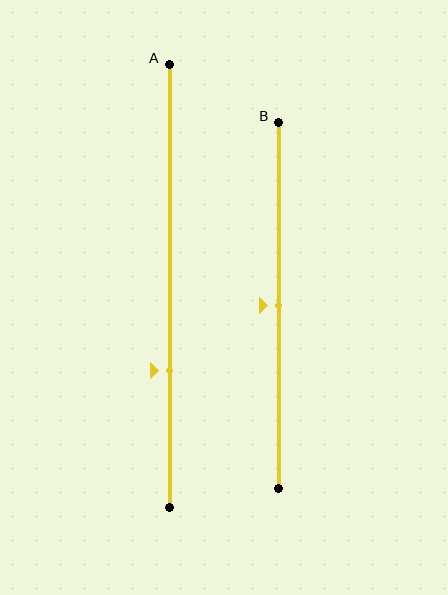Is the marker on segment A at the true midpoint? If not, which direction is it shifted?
No, the marker on segment A is shifted downward by about 19% of the segment length.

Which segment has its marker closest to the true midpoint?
Segment B has its marker closest to the true midpoint.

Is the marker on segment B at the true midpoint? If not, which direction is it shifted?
Yes, the marker on segment B is at the true midpoint.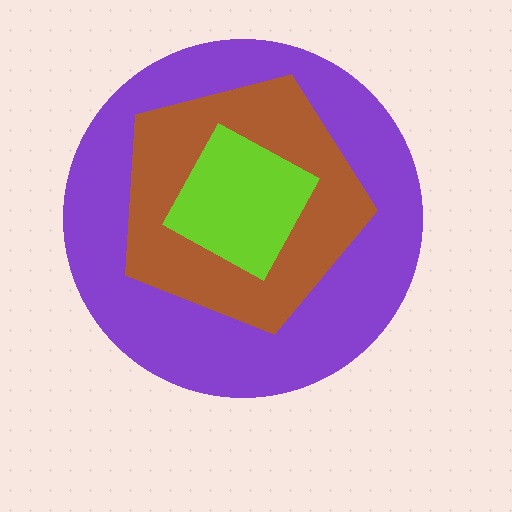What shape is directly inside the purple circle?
The brown pentagon.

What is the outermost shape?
The purple circle.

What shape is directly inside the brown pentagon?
The lime square.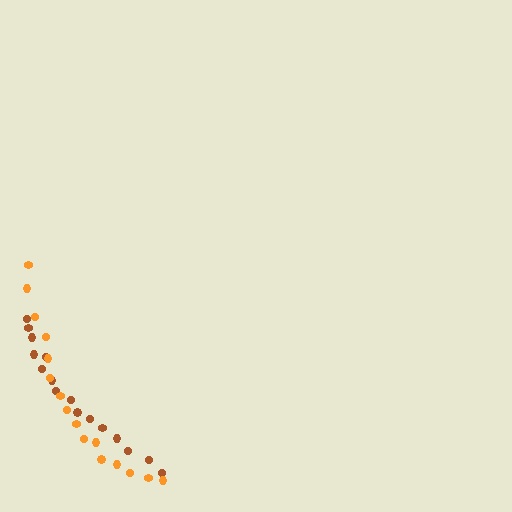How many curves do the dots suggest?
There are 2 distinct paths.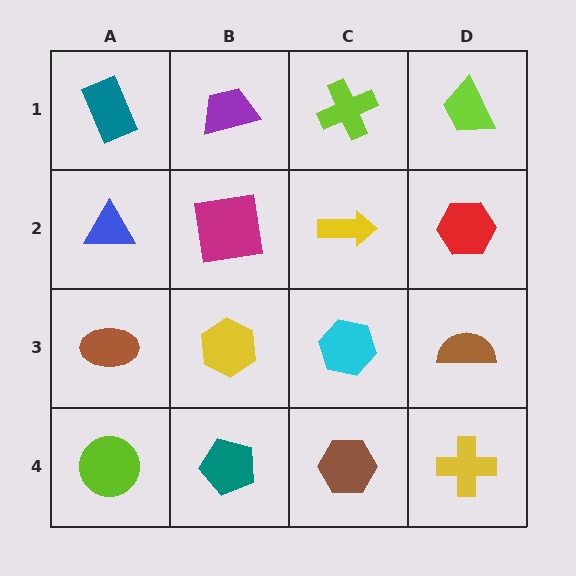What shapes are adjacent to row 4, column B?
A yellow hexagon (row 3, column B), a lime circle (row 4, column A), a brown hexagon (row 4, column C).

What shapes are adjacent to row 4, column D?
A brown semicircle (row 3, column D), a brown hexagon (row 4, column C).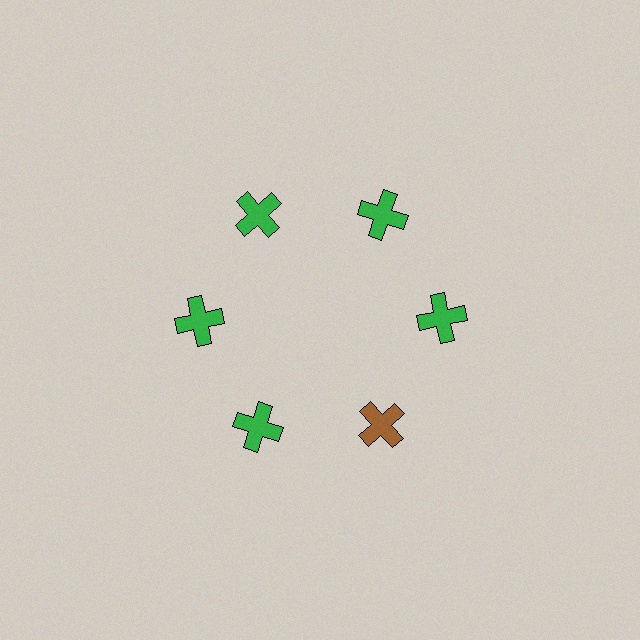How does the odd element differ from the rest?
It has a different color: brown instead of green.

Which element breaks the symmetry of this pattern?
The brown cross at roughly the 5 o'clock position breaks the symmetry. All other shapes are green crosses.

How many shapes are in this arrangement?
There are 6 shapes arranged in a ring pattern.